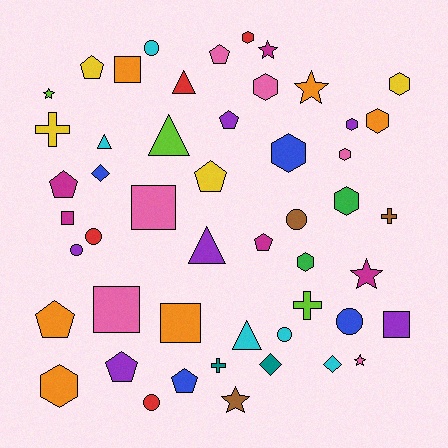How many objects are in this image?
There are 50 objects.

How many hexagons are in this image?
There are 10 hexagons.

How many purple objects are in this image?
There are 6 purple objects.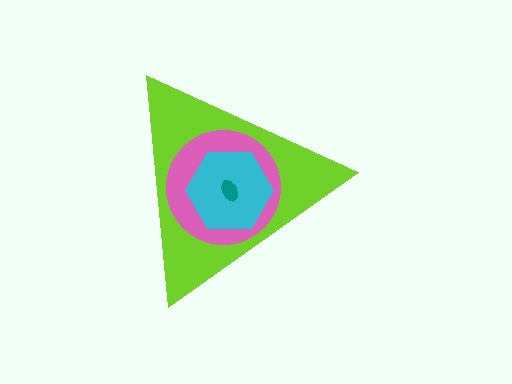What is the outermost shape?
The lime triangle.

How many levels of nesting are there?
4.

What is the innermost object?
The teal ellipse.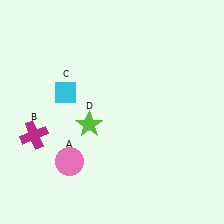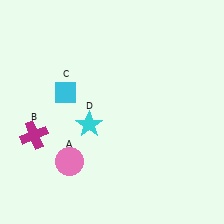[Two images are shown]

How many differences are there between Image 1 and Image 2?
There is 1 difference between the two images.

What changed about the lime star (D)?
In Image 1, D is lime. In Image 2, it changed to cyan.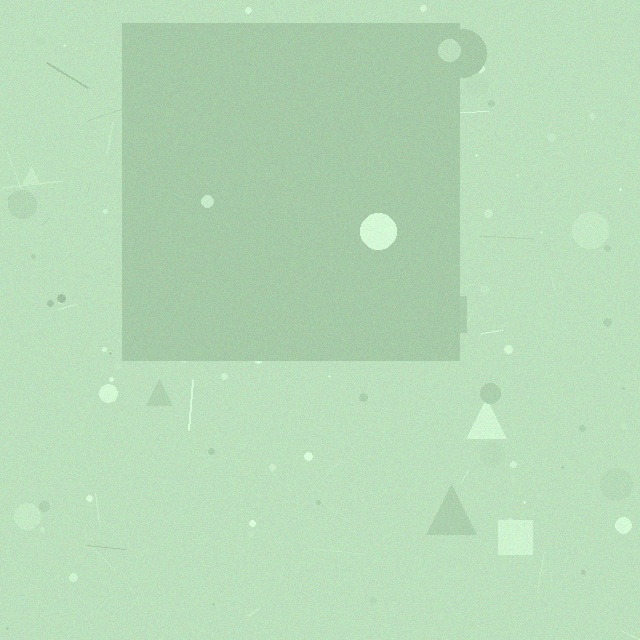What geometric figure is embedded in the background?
A square is embedded in the background.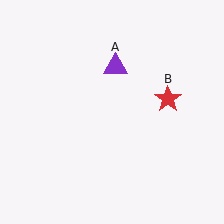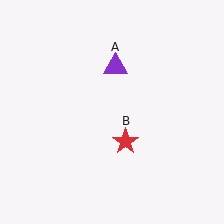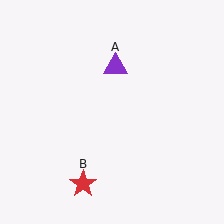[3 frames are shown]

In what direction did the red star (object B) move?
The red star (object B) moved down and to the left.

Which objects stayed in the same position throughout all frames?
Purple triangle (object A) remained stationary.